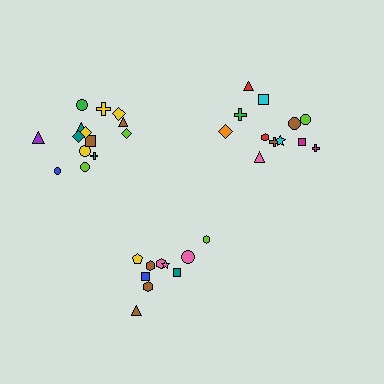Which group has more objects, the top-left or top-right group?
The top-left group.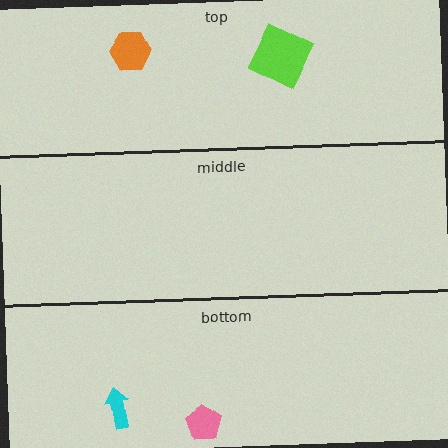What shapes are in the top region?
The lime square, the orange hexagon.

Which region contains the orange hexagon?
The top region.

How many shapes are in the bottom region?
2.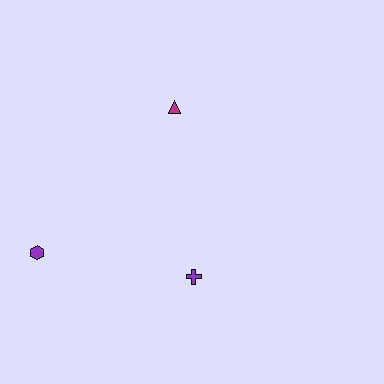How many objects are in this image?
There are 3 objects.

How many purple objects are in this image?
There are 2 purple objects.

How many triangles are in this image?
There is 1 triangle.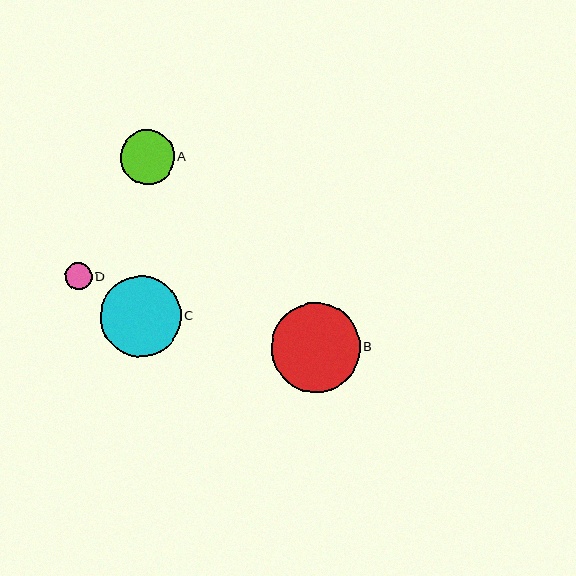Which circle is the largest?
Circle B is the largest with a size of approximately 89 pixels.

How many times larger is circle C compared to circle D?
Circle C is approximately 3.0 times the size of circle D.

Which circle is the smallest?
Circle D is the smallest with a size of approximately 27 pixels.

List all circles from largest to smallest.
From largest to smallest: B, C, A, D.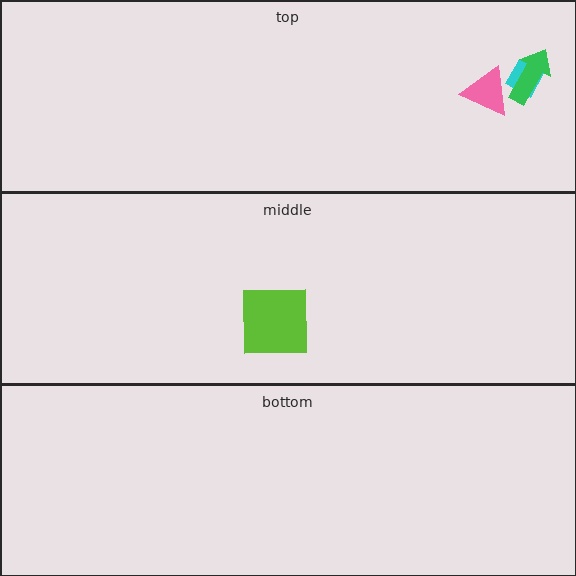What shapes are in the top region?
The cyan diamond, the pink triangle, the green arrow.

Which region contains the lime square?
The middle region.